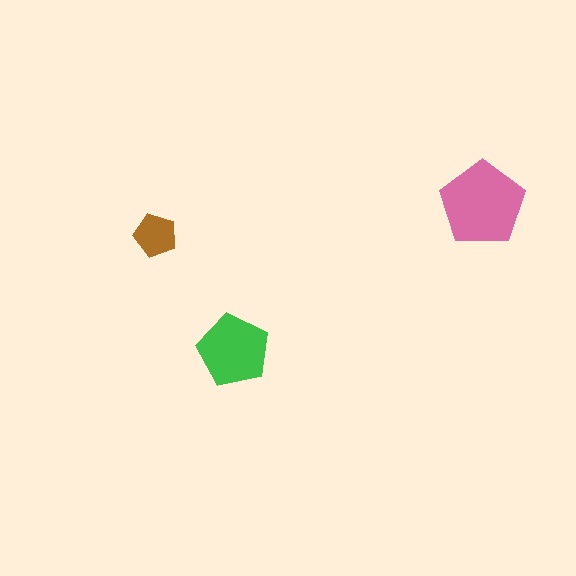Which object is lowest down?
The green pentagon is bottommost.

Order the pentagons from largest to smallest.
the pink one, the green one, the brown one.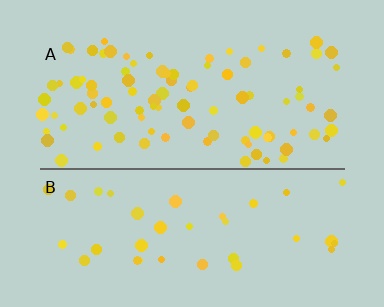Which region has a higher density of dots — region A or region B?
A (the top).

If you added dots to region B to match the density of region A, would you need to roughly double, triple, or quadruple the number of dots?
Approximately double.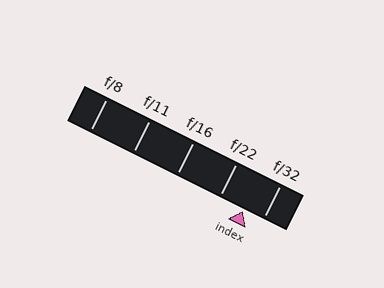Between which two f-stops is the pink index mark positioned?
The index mark is between f/22 and f/32.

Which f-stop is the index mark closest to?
The index mark is closest to f/32.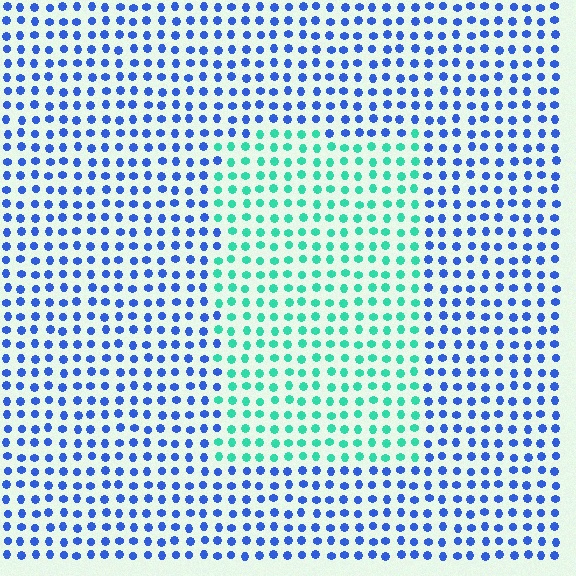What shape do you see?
I see a rectangle.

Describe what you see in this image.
The image is filled with small blue elements in a uniform arrangement. A rectangle-shaped region is visible where the elements are tinted to a slightly different hue, forming a subtle color boundary.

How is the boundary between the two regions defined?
The boundary is defined purely by a slight shift in hue (about 63 degrees). Spacing, size, and orientation are identical on both sides.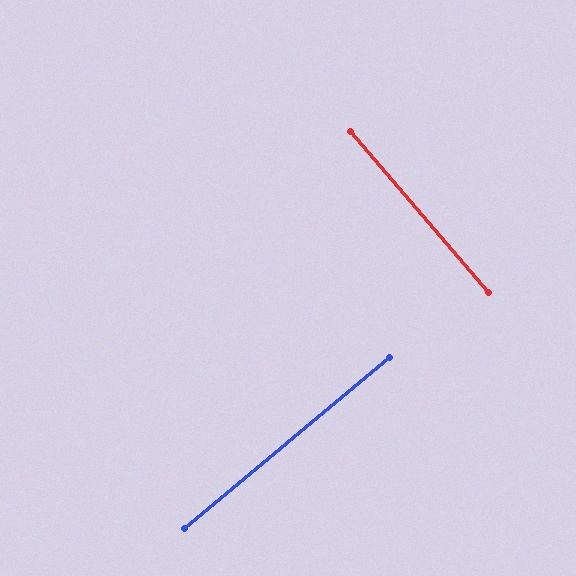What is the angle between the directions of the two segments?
Approximately 89 degrees.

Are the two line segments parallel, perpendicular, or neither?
Perpendicular — they meet at approximately 89°.